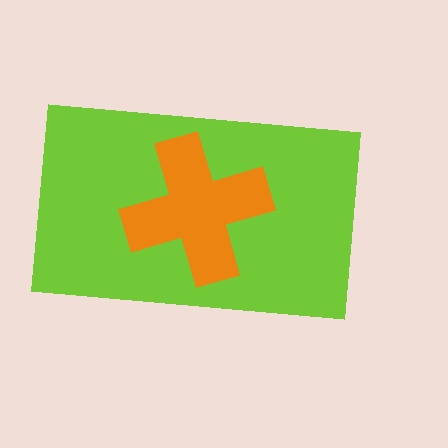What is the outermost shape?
The lime rectangle.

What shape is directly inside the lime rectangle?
The orange cross.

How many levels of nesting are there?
2.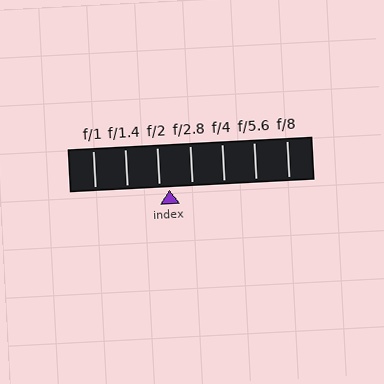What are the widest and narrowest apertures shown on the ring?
The widest aperture shown is f/1 and the narrowest is f/8.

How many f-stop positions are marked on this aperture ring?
There are 7 f-stop positions marked.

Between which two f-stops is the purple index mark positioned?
The index mark is between f/2 and f/2.8.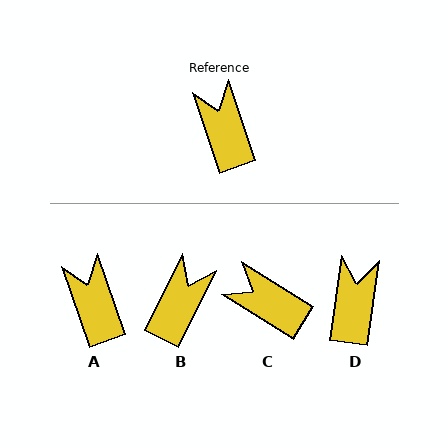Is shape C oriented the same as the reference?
No, it is off by about 39 degrees.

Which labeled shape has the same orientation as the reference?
A.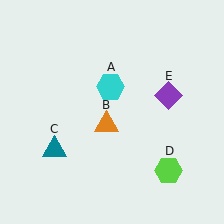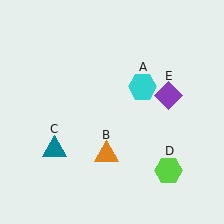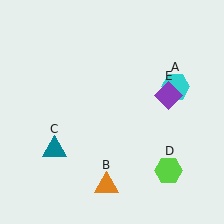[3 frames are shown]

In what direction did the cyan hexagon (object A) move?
The cyan hexagon (object A) moved right.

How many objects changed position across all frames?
2 objects changed position: cyan hexagon (object A), orange triangle (object B).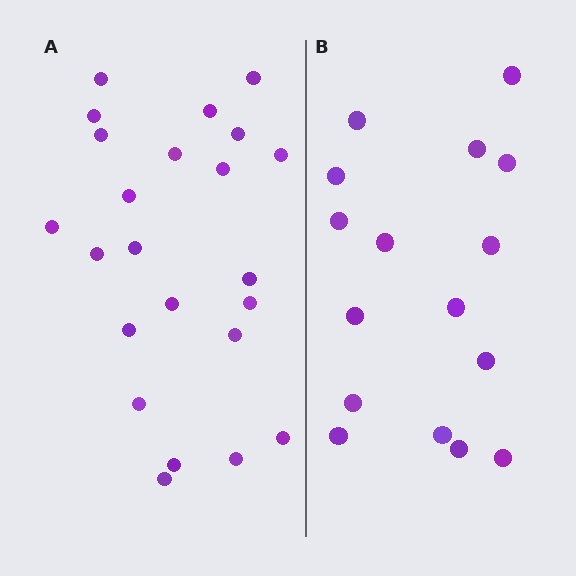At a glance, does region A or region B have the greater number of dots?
Region A (the left region) has more dots.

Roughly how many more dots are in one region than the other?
Region A has roughly 8 or so more dots than region B.